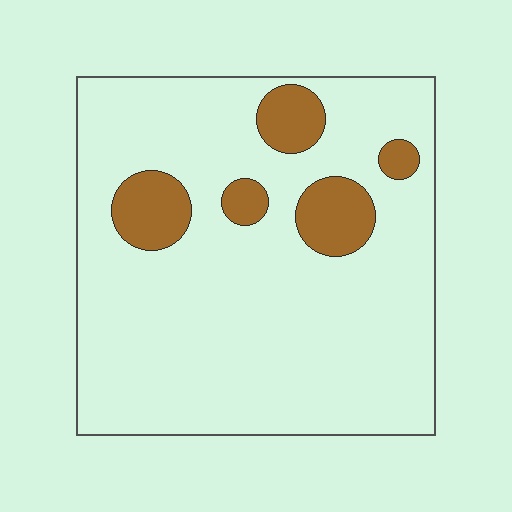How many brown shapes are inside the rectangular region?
5.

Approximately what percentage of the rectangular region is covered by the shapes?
Approximately 15%.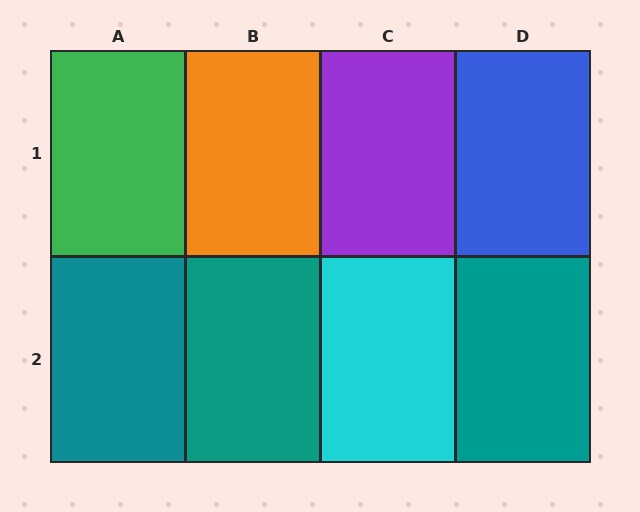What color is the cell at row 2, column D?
Teal.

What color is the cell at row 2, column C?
Cyan.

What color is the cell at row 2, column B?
Teal.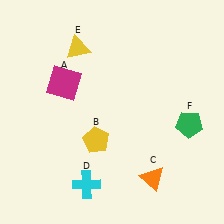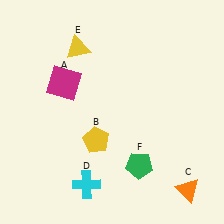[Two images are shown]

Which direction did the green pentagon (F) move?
The green pentagon (F) moved left.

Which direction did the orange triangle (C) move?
The orange triangle (C) moved right.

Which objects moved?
The objects that moved are: the orange triangle (C), the green pentagon (F).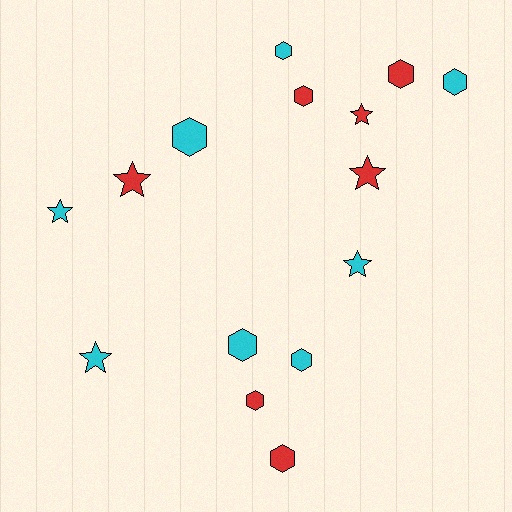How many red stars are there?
There are 3 red stars.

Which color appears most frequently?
Cyan, with 8 objects.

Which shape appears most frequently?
Hexagon, with 9 objects.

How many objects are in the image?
There are 15 objects.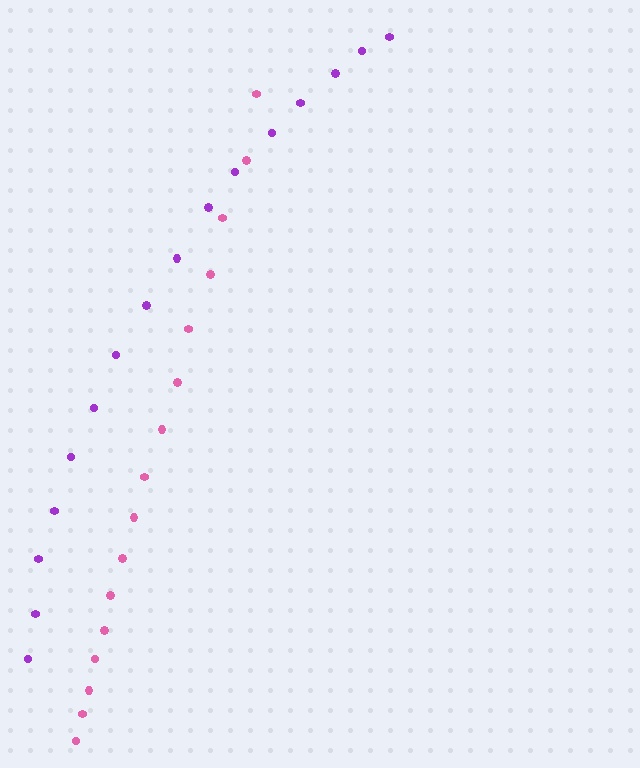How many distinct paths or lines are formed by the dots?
There are 2 distinct paths.